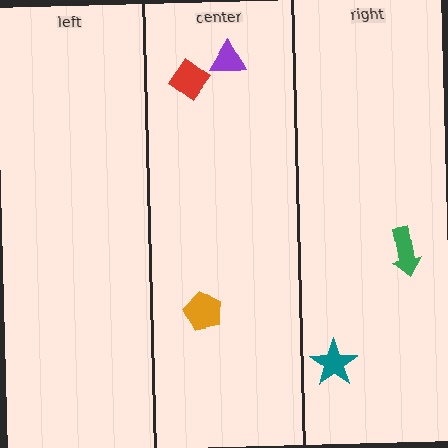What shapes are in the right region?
The teal star, the green arrow.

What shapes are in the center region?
The orange pentagon, the red diamond, the purple triangle.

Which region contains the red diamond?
The center region.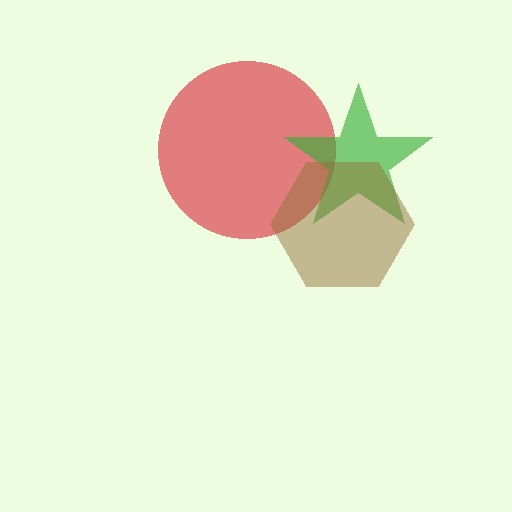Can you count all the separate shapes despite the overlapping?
Yes, there are 3 separate shapes.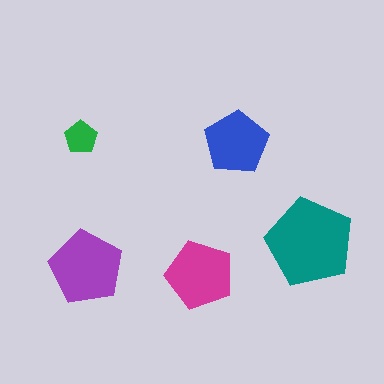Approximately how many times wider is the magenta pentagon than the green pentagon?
About 2 times wider.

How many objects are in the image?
There are 5 objects in the image.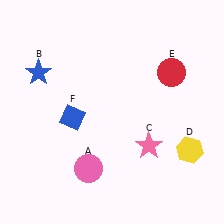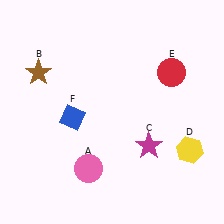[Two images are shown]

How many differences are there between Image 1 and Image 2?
There are 2 differences between the two images.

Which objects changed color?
B changed from blue to brown. C changed from pink to magenta.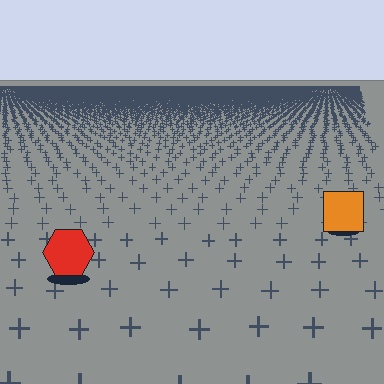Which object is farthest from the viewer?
The orange square is farthest from the viewer. It appears smaller and the ground texture around it is denser.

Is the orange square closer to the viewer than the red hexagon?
No. The red hexagon is closer — you can tell from the texture gradient: the ground texture is coarser near it.